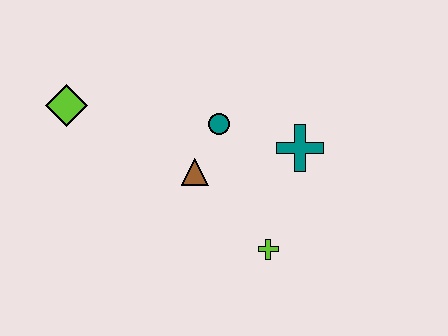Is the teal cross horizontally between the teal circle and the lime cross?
No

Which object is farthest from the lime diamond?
The lime cross is farthest from the lime diamond.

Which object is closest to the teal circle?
The brown triangle is closest to the teal circle.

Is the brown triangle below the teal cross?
Yes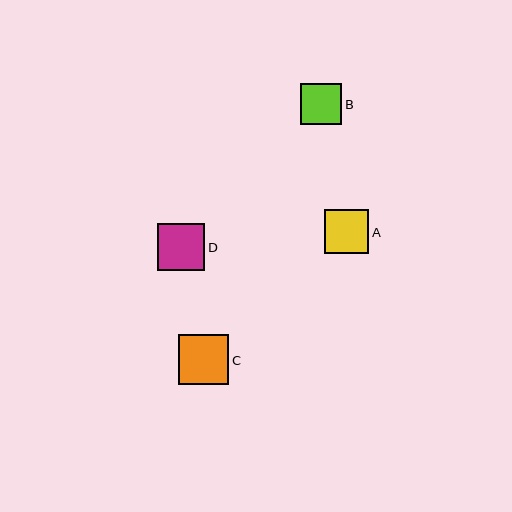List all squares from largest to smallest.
From largest to smallest: C, D, A, B.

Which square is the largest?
Square C is the largest with a size of approximately 50 pixels.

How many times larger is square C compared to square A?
Square C is approximately 1.1 times the size of square A.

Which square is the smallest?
Square B is the smallest with a size of approximately 41 pixels.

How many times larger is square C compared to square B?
Square C is approximately 1.2 times the size of square B.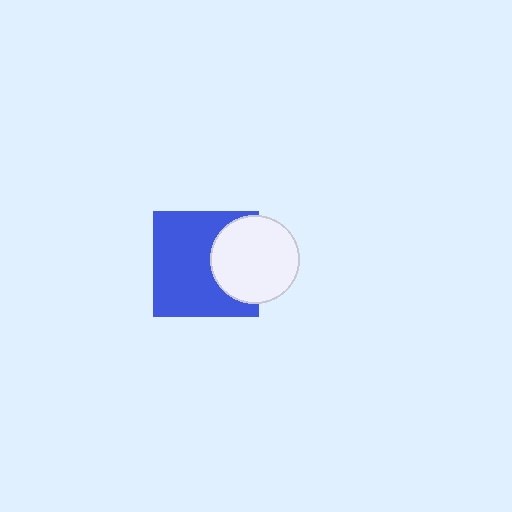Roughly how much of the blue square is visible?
Most of it is visible (roughly 69%).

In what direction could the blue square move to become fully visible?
The blue square could move left. That would shift it out from behind the white circle entirely.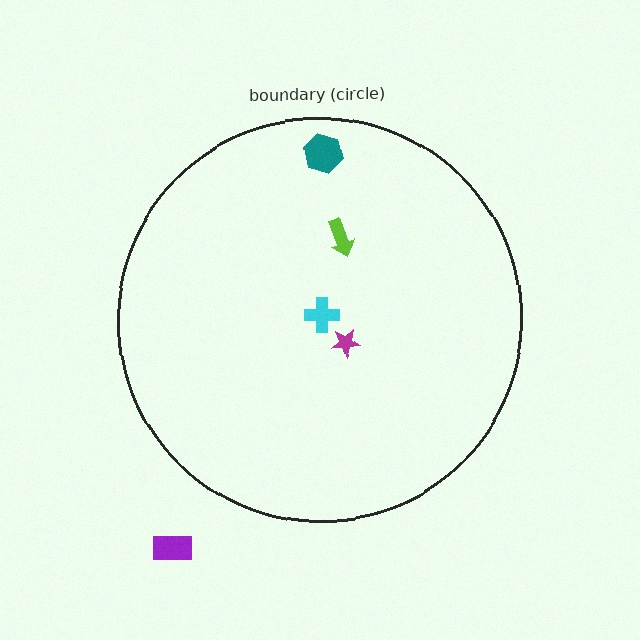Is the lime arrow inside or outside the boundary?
Inside.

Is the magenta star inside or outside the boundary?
Inside.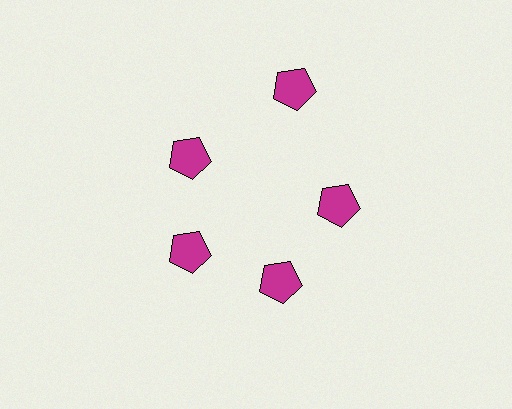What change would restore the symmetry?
The symmetry would be restored by moving it inward, back onto the ring so that all 5 pentagons sit at equal angles and equal distance from the center.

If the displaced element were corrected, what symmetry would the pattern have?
It would have 5-fold rotational symmetry — the pattern would map onto itself every 72 degrees.